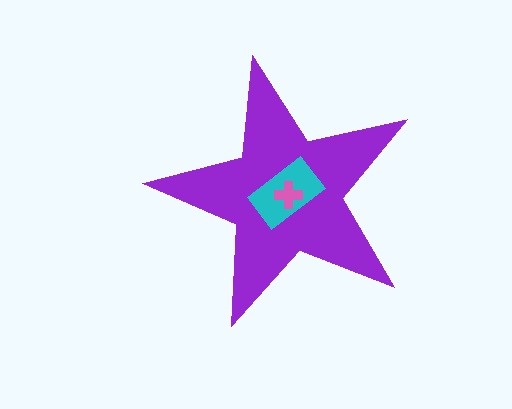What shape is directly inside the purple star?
The cyan rectangle.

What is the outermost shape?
The purple star.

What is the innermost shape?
The pink cross.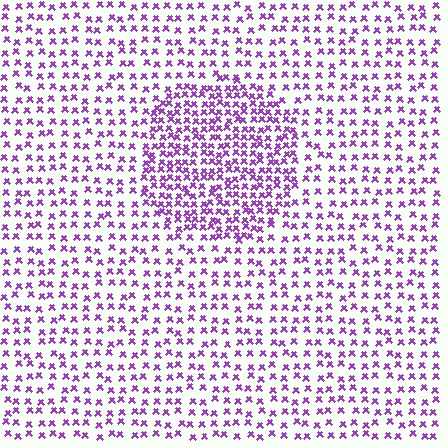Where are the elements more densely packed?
The elements are more densely packed inside the circle boundary.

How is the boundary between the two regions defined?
The boundary is defined by a change in element density (approximately 2.0x ratio). All elements are the same color, size, and shape.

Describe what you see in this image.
The image contains small purple elements arranged at two different densities. A circle-shaped region is visible where the elements are more densely packed than the surrounding area.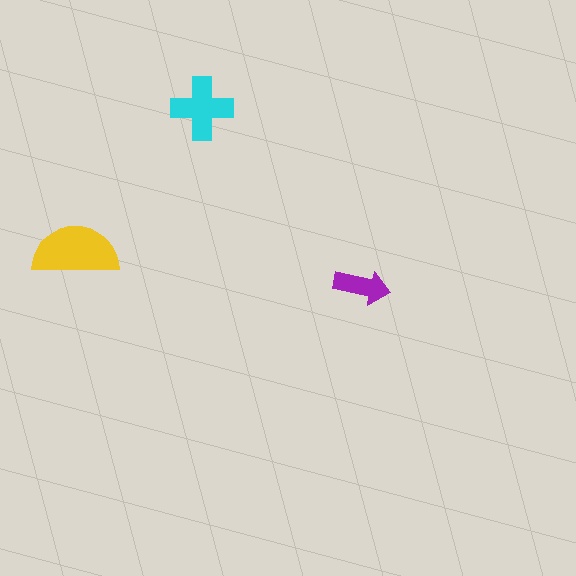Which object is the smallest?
The purple arrow.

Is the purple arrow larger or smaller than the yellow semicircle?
Smaller.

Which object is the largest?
The yellow semicircle.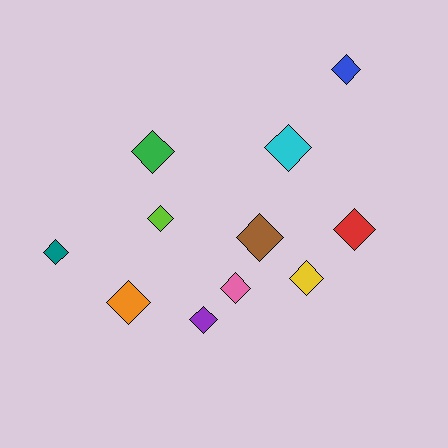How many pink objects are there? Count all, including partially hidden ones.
There is 1 pink object.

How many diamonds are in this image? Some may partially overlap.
There are 11 diamonds.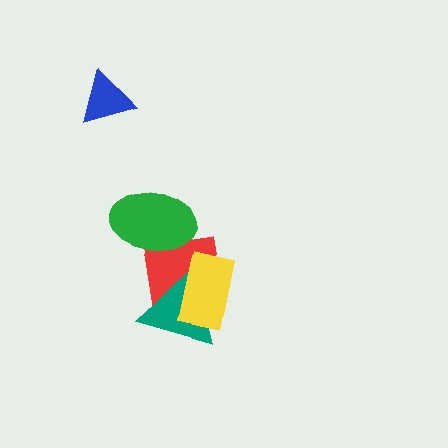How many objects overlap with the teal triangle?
2 objects overlap with the teal triangle.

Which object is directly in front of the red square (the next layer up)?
The teal triangle is directly in front of the red square.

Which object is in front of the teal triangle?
The yellow rectangle is in front of the teal triangle.